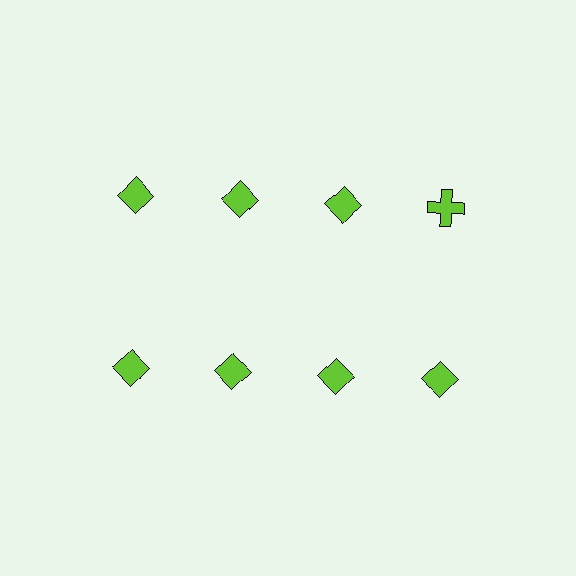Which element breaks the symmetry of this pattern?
The lime cross in the top row, second from right column breaks the symmetry. All other shapes are lime diamonds.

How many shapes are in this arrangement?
There are 8 shapes arranged in a grid pattern.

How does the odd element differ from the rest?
It has a different shape: cross instead of diamond.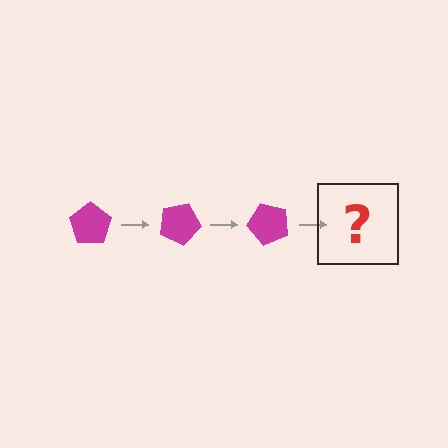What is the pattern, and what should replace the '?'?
The pattern is that the pentagon rotates 25 degrees each step. The '?' should be a magenta pentagon rotated 75 degrees.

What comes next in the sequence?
The next element should be a magenta pentagon rotated 75 degrees.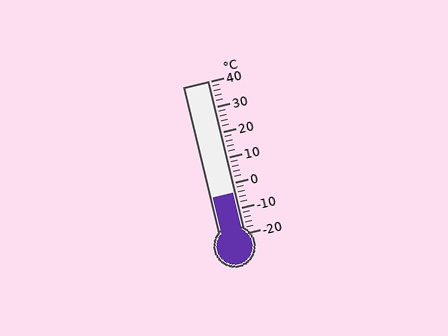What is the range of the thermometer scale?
The thermometer scale ranges from -20°C to 40°C.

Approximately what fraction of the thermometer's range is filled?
The thermometer is filled to approximately 25% of its range.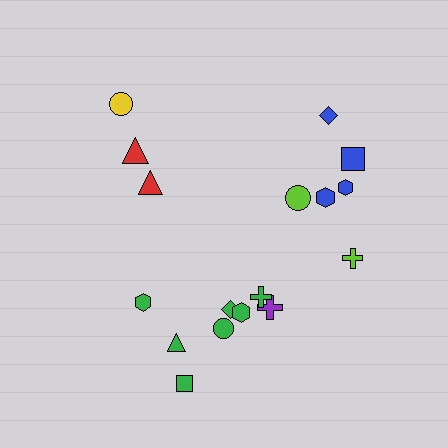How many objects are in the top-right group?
There are 6 objects.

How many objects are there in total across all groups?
There are 17 objects.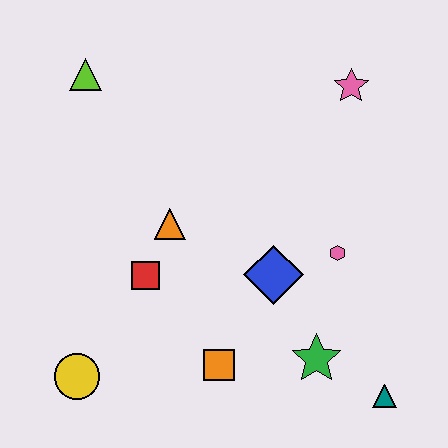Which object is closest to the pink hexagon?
The blue diamond is closest to the pink hexagon.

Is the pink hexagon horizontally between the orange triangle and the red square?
No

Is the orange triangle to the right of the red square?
Yes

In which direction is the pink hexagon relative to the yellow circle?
The pink hexagon is to the right of the yellow circle.